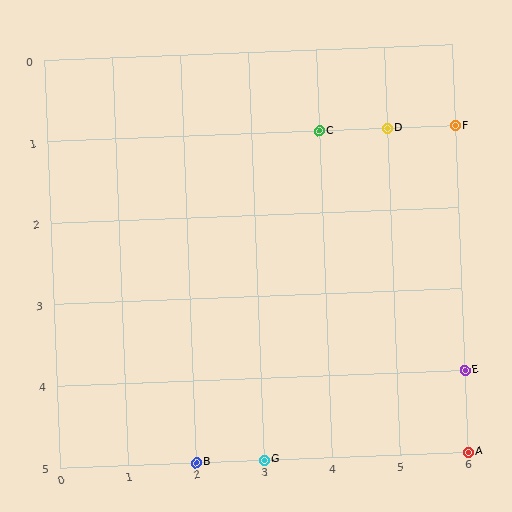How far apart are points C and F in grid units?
Points C and F are 2 columns apart.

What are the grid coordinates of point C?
Point C is at grid coordinates (4, 1).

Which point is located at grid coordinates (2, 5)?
Point B is at (2, 5).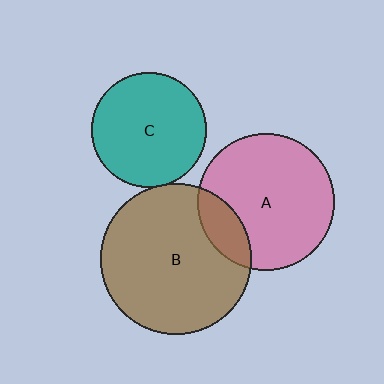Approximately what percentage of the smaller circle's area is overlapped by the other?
Approximately 5%.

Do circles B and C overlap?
Yes.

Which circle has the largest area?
Circle B (brown).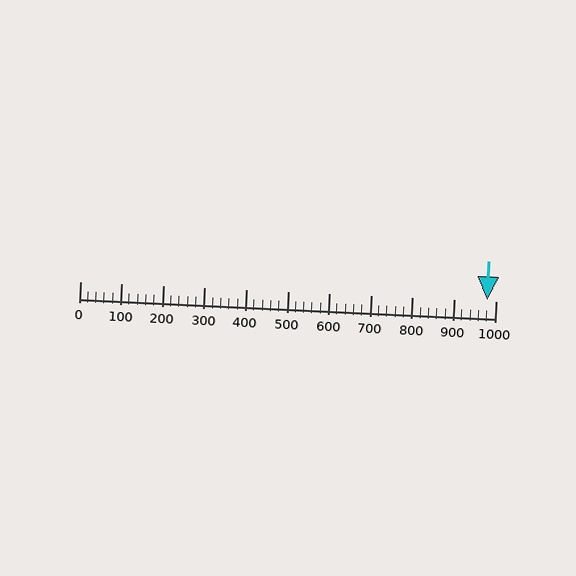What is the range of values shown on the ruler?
The ruler shows values from 0 to 1000.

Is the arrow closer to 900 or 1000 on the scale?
The arrow is closer to 1000.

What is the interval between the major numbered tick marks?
The major tick marks are spaced 100 units apart.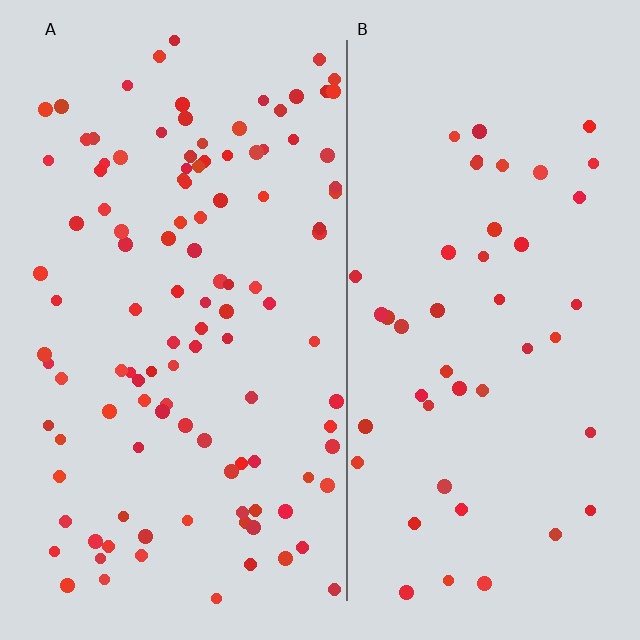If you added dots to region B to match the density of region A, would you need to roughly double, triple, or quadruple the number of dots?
Approximately double.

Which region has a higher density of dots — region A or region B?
A (the left).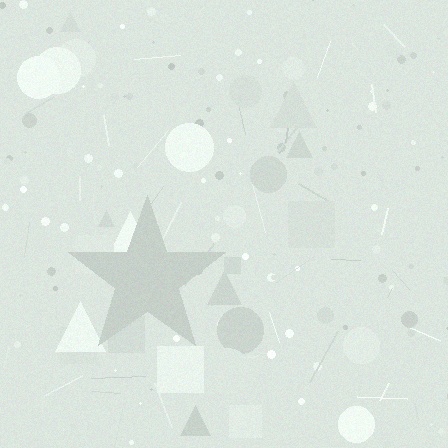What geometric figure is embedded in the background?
A star is embedded in the background.